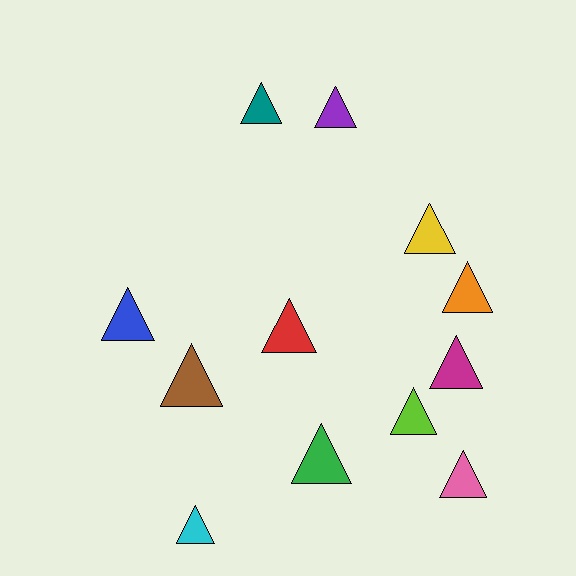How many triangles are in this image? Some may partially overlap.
There are 12 triangles.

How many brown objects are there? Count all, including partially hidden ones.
There is 1 brown object.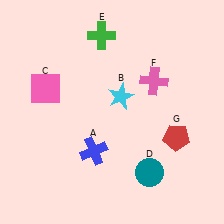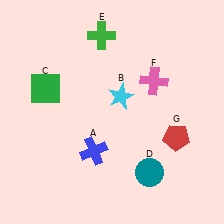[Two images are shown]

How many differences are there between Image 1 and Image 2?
There is 1 difference between the two images.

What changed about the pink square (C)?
In Image 1, C is pink. In Image 2, it changed to green.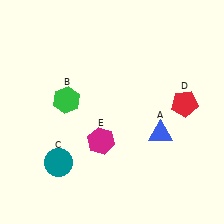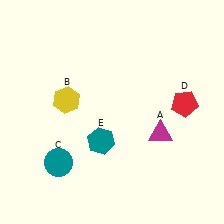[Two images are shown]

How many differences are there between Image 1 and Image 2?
There are 3 differences between the two images.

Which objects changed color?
A changed from blue to magenta. B changed from green to yellow. E changed from magenta to teal.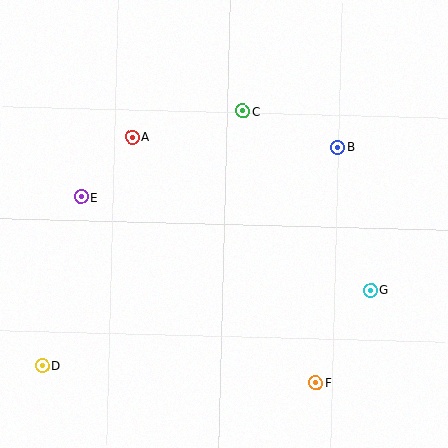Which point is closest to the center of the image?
Point C at (243, 111) is closest to the center.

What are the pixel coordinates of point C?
Point C is at (243, 111).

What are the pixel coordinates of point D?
Point D is at (43, 366).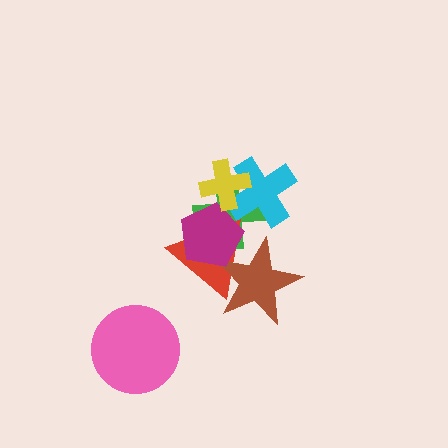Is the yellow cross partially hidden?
No, no other shape covers it.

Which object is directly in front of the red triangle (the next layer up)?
The brown star is directly in front of the red triangle.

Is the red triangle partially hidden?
Yes, it is partially covered by another shape.